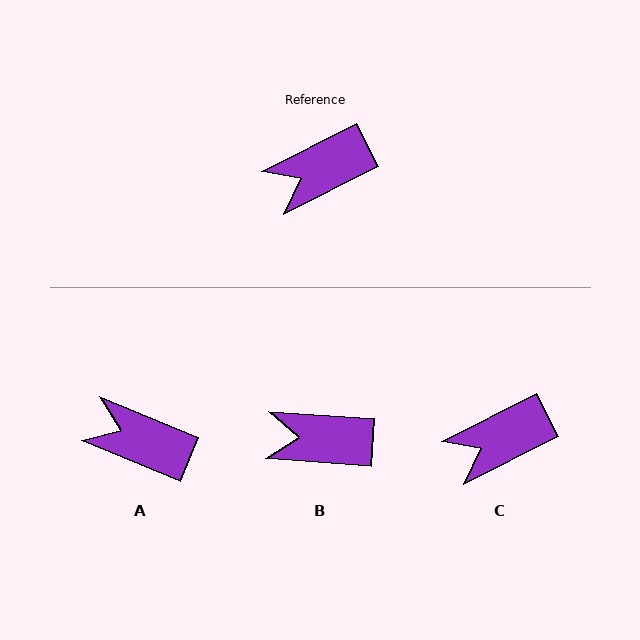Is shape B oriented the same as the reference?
No, it is off by about 31 degrees.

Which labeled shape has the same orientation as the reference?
C.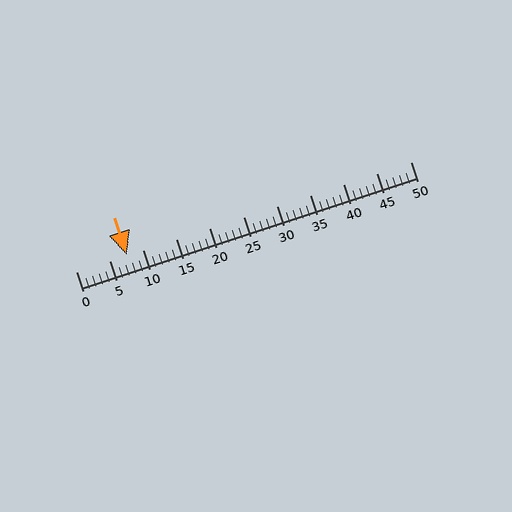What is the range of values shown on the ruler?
The ruler shows values from 0 to 50.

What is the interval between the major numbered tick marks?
The major tick marks are spaced 5 units apart.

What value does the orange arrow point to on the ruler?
The orange arrow points to approximately 8.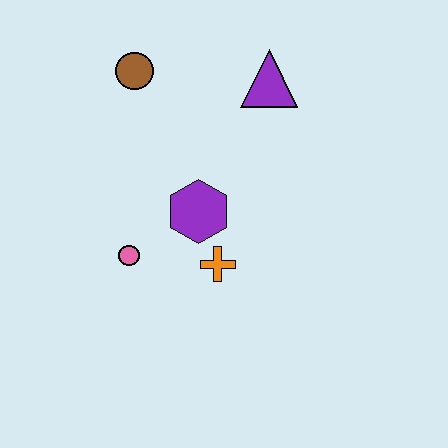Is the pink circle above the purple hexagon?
No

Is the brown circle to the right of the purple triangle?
No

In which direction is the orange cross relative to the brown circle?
The orange cross is below the brown circle.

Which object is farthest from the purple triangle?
The pink circle is farthest from the purple triangle.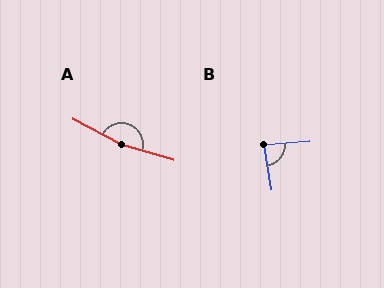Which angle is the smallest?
B, at approximately 86 degrees.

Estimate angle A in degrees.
Approximately 168 degrees.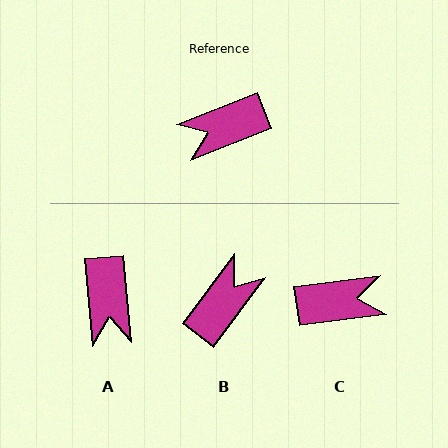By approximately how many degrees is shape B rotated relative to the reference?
Approximately 148 degrees clockwise.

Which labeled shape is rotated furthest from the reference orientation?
C, about 166 degrees away.